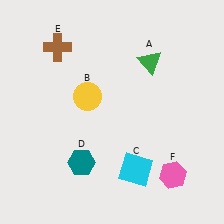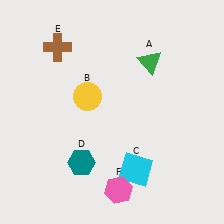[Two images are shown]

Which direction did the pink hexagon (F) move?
The pink hexagon (F) moved left.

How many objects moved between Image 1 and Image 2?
1 object moved between the two images.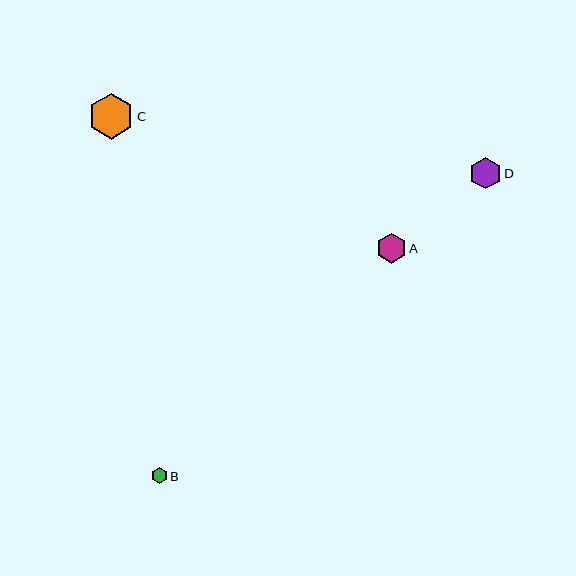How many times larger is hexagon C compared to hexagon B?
Hexagon C is approximately 2.8 times the size of hexagon B.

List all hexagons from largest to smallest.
From largest to smallest: C, D, A, B.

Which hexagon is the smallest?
Hexagon B is the smallest with a size of approximately 16 pixels.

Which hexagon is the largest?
Hexagon C is the largest with a size of approximately 46 pixels.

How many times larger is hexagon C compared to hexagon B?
Hexagon C is approximately 2.8 times the size of hexagon B.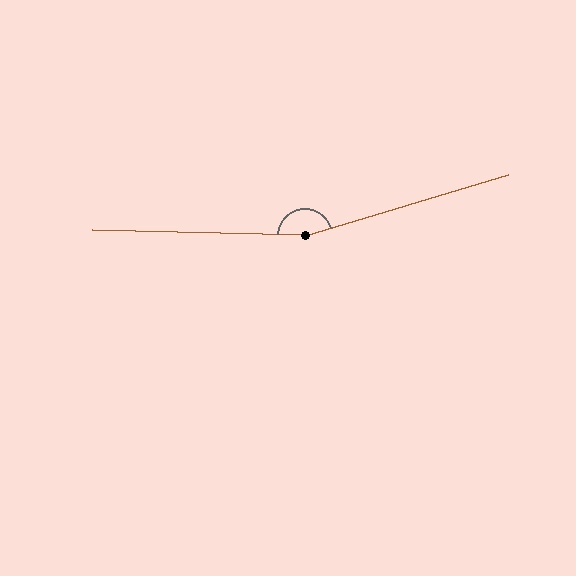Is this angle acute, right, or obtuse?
It is obtuse.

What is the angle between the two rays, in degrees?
Approximately 162 degrees.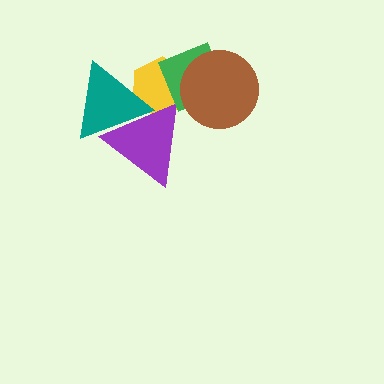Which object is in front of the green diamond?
The brown circle is in front of the green diamond.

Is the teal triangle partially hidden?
No, no other shape covers it.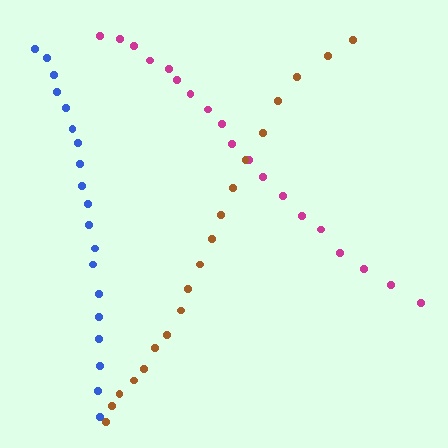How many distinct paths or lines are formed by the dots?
There are 3 distinct paths.